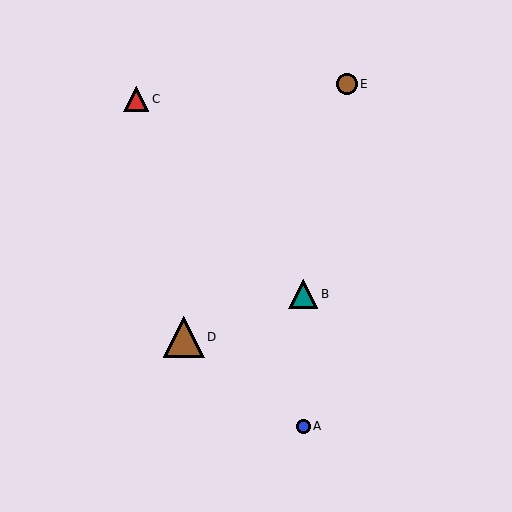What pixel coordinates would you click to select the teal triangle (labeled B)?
Click at (303, 294) to select the teal triangle B.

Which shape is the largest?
The brown triangle (labeled D) is the largest.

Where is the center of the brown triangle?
The center of the brown triangle is at (184, 337).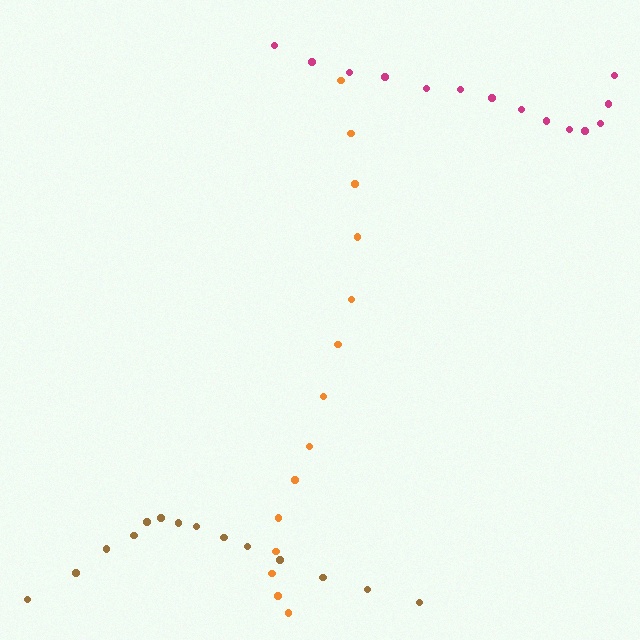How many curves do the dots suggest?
There are 3 distinct paths.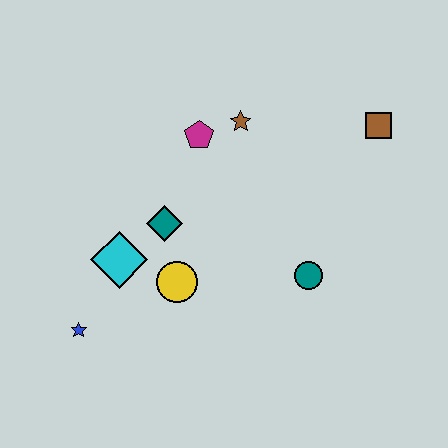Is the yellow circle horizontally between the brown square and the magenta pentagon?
No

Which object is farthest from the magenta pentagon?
The blue star is farthest from the magenta pentagon.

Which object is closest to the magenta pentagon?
The brown star is closest to the magenta pentagon.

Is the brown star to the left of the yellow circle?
No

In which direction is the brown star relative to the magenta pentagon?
The brown star is to the right of the magenta pentagon.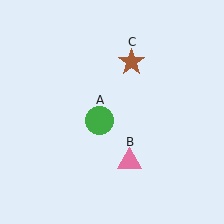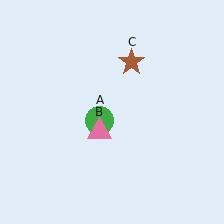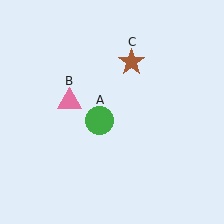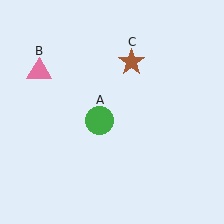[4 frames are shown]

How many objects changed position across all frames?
1 object changed position: pink triangle (object B).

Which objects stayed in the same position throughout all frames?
Green circle (object A) and brown star (object C) remained stationary.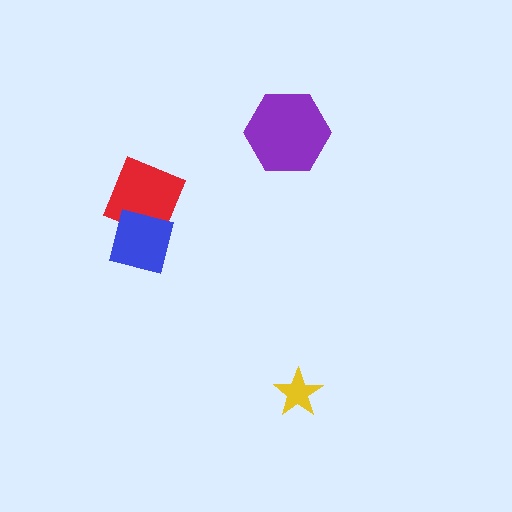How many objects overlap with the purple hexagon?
0 objects overlap with the purple hexagon.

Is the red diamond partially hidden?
Yes, it is partially covered by another shape.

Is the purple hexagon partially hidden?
No, no other shape covers it.